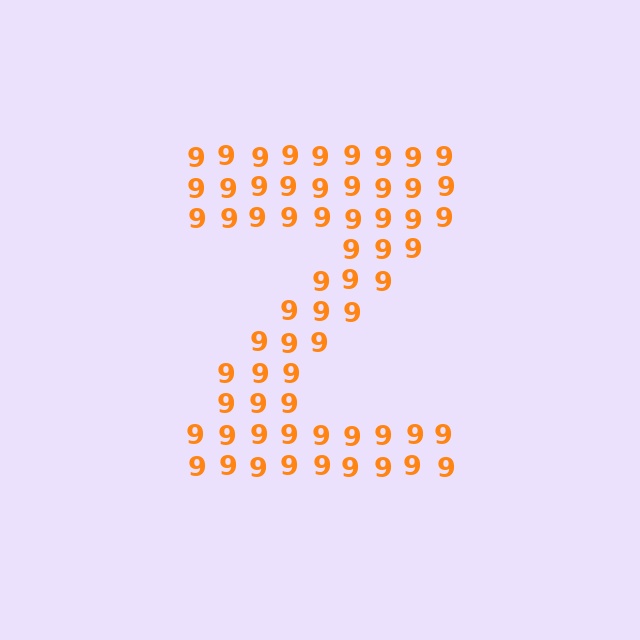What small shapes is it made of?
It is made of small digit 9's.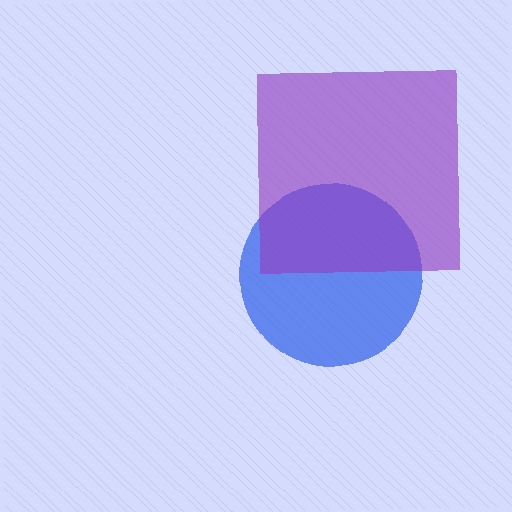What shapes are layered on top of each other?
The layered shapes are: a blue circle, a purple square.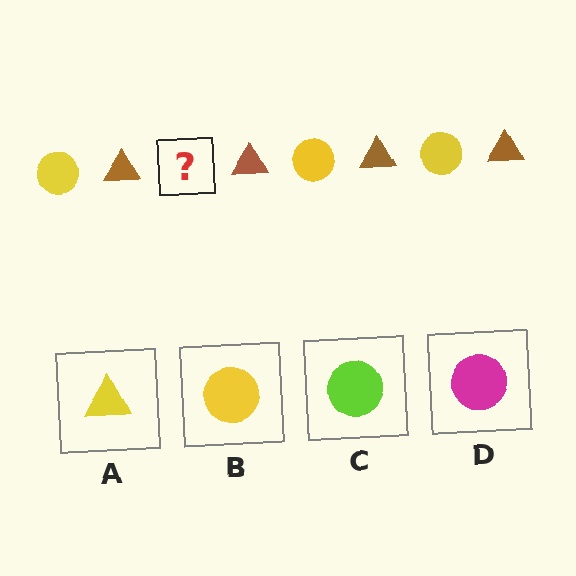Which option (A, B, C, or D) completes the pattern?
B.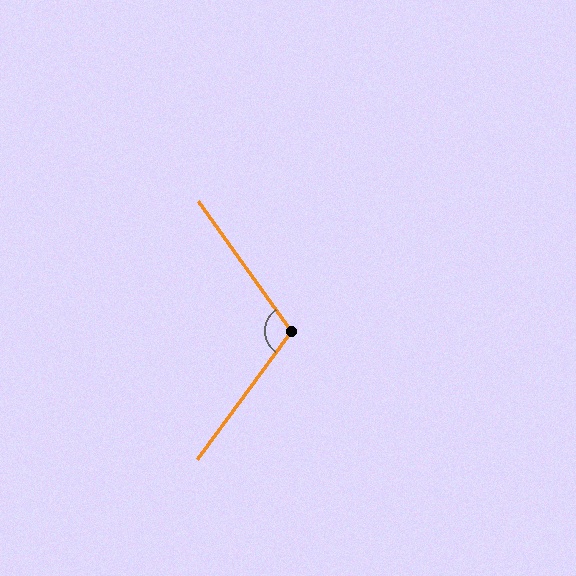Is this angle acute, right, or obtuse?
It is obtuse.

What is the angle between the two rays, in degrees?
Approximately 108 degrees.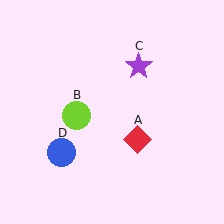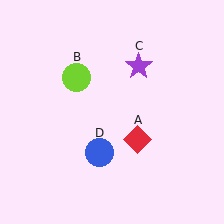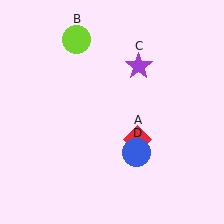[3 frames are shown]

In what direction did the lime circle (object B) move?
The lime circle (object B) moved up.